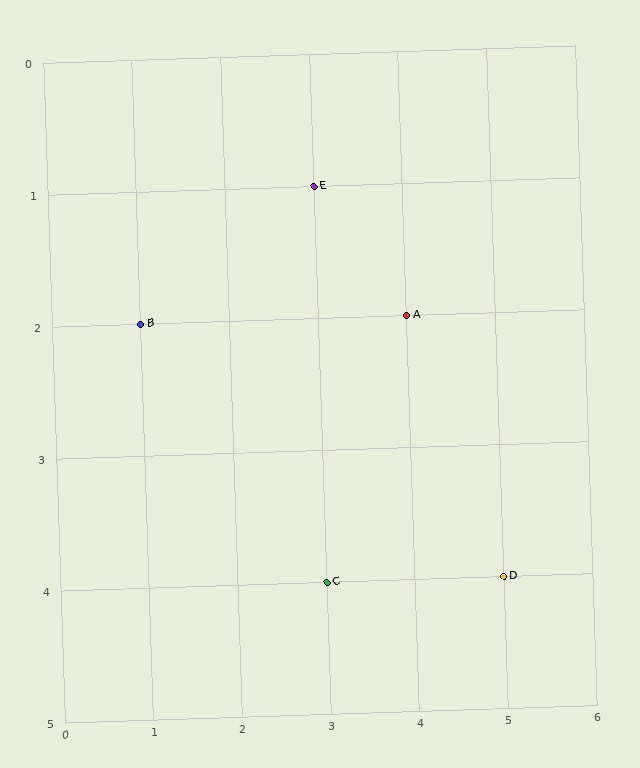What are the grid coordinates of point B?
Point B is at grid coordinates (1, 2).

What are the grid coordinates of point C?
Point C is at grid coordinates (3, 4).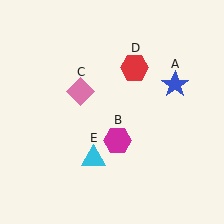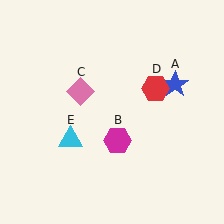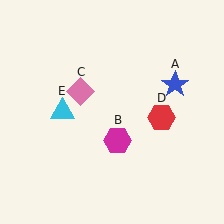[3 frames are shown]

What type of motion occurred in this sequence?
The red hexagon (object D), cyan triangle (object E) rotated clockwise around the center of the scene.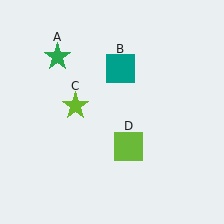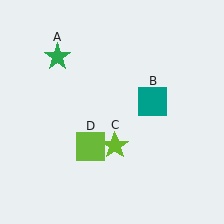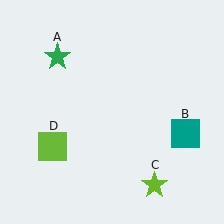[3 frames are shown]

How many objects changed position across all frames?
3 objects changed position: teal square (object B), lime star (object C), lime square (object D).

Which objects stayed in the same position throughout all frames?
Green star (object A) remained stationary.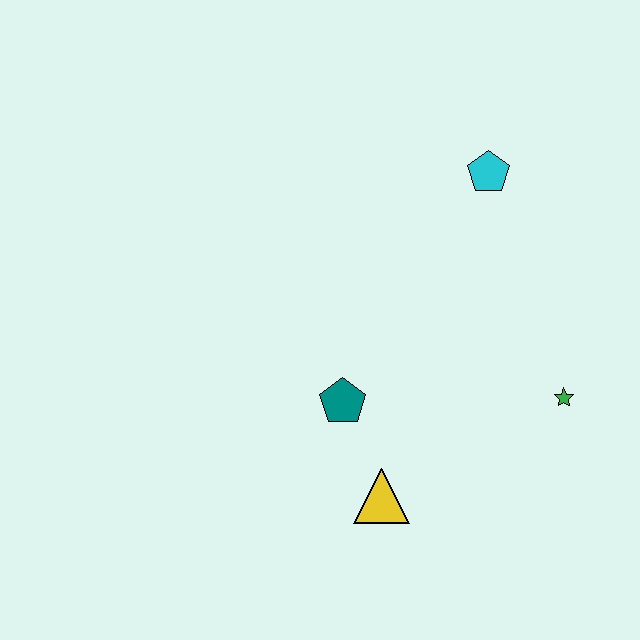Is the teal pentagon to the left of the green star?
Yes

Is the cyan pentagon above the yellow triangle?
Yes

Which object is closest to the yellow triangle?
The teal pentagon is closest to the yellow triangle.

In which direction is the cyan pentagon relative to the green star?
The cyan pentagon is above the green star.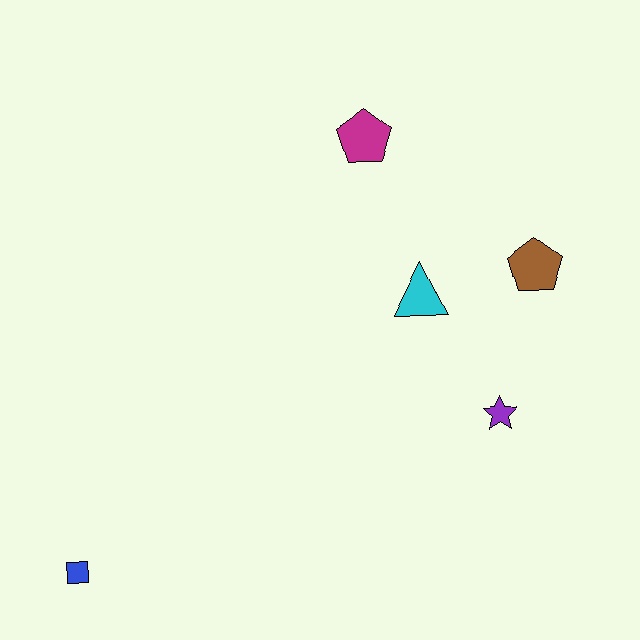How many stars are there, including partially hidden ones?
There is 1 star.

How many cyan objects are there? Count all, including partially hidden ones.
There is 1 cyan object.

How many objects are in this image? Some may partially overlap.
There are 5 objects.